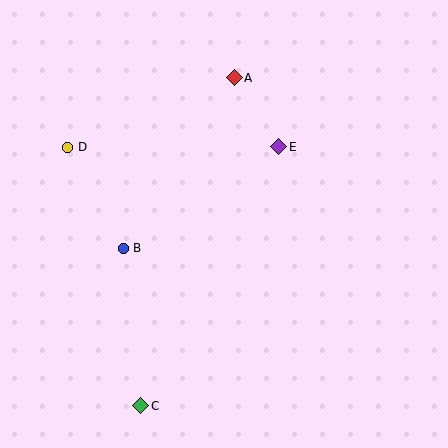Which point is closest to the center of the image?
Point E at (279, 147) is closest to the center.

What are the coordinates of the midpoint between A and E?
The midpoint between A and E is at (256, 112).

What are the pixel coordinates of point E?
Point E is at (279, 147).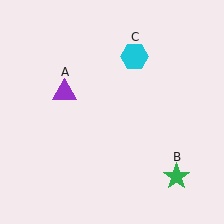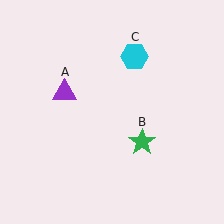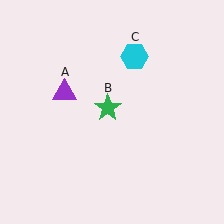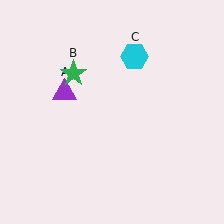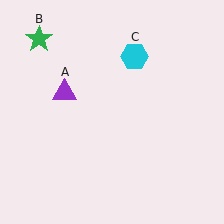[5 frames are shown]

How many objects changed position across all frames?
1 object changed position: green star (object B).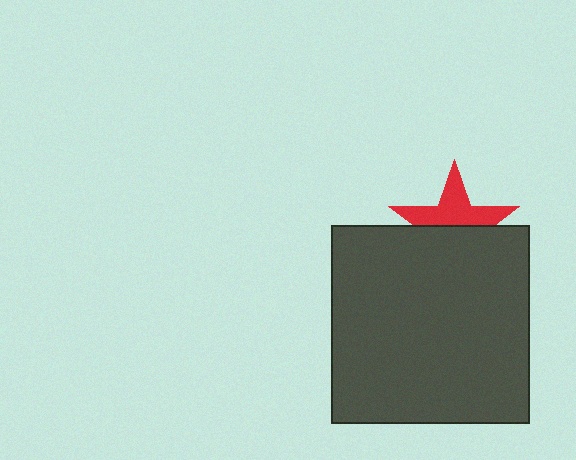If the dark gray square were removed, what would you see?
You would see the complete red star.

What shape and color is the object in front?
The object in front is a dark gray square.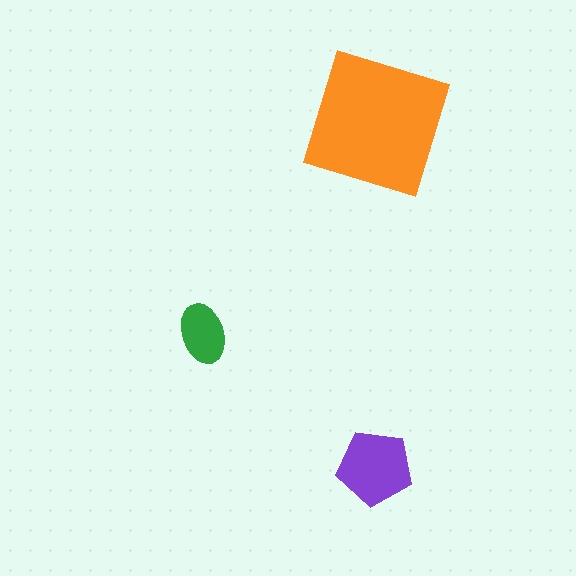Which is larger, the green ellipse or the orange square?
The orange square.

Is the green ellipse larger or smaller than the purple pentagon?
Smaller.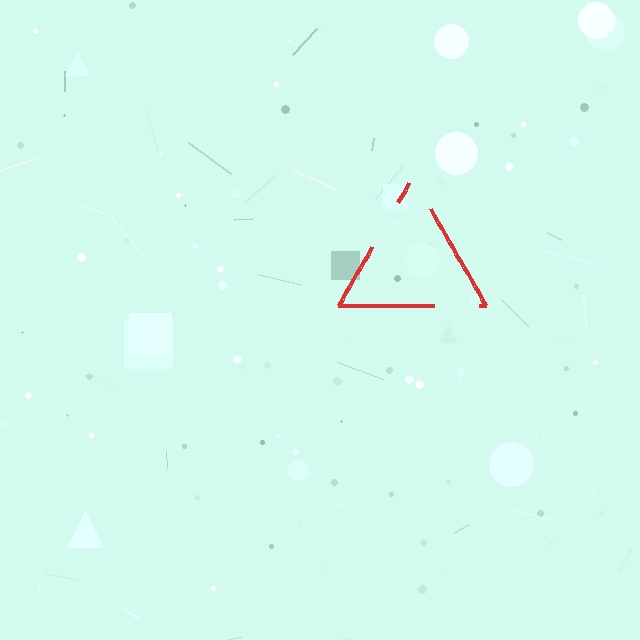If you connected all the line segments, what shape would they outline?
They would outline a triangle.